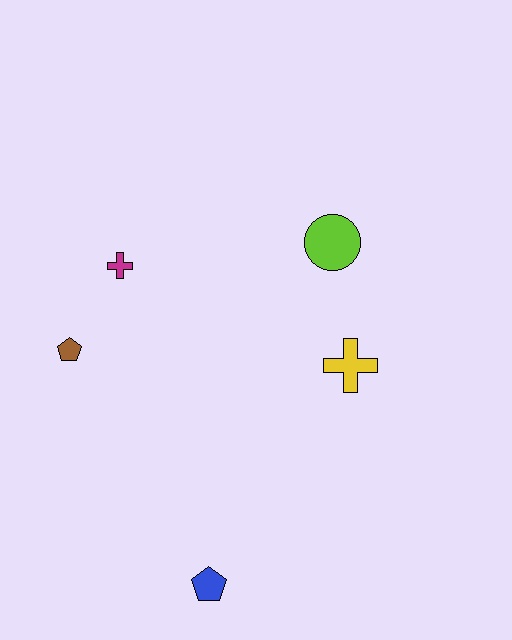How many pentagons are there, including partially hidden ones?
There are 2 pentagons.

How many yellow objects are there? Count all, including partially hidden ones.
There is 1 yellow object.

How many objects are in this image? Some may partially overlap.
There are 5 objects.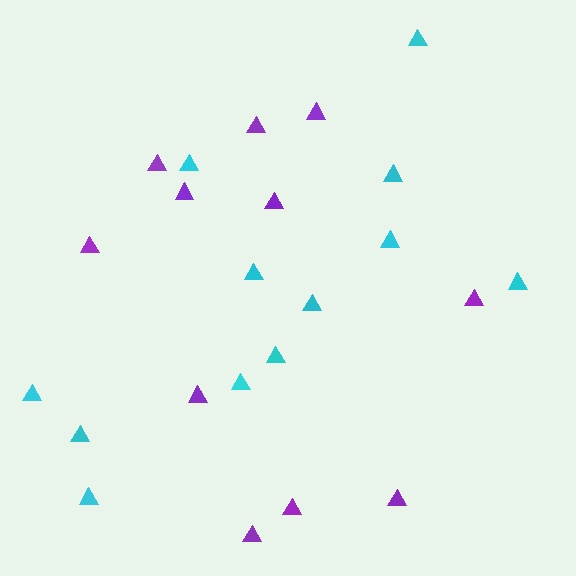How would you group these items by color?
There are 2 groups: one group of cyan triangles (12) and one group of purple triangles (11).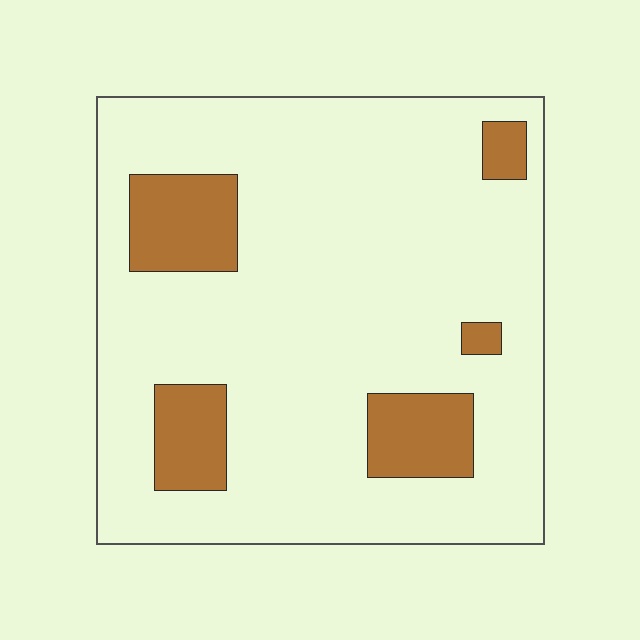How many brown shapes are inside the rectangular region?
5.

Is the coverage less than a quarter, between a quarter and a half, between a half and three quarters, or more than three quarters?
Less than a quarter.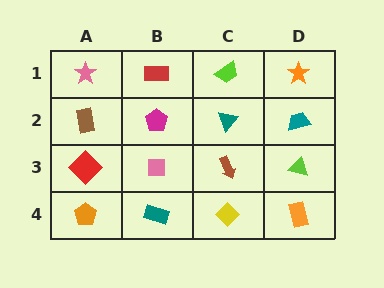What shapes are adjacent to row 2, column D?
An orange star (row 1, column D), a lime triangle (row 3, column D), a teal triangle (row 2, column C).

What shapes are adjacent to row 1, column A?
A brown rectangle (row 2, column A), a red rectangle (row 1, column B).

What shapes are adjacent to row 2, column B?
A red rectangle (row 1, column B), a pink square (row 3, column B), a brown rectangle (row 2, column A), a teal triangle (row 2, column C).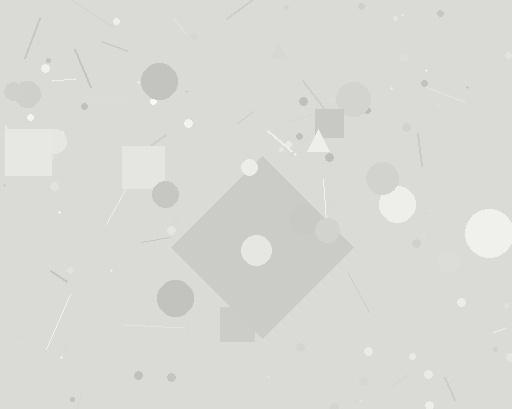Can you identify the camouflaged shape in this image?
The camouflaged shape is a diamond.